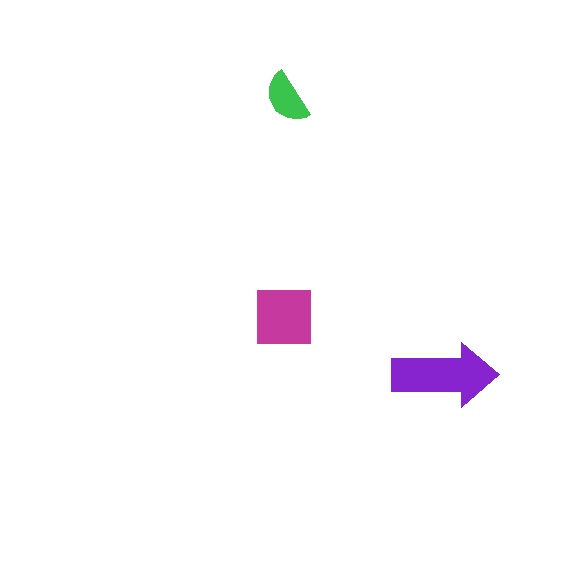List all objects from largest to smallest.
The purple arrow, the magenta square, the green semicircle.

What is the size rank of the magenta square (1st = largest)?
2nd.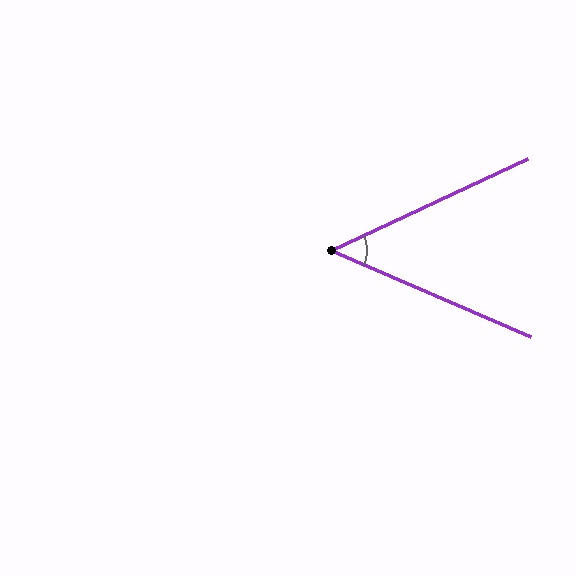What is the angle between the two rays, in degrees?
Approximately 48 degrees.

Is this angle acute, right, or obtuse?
It is acute.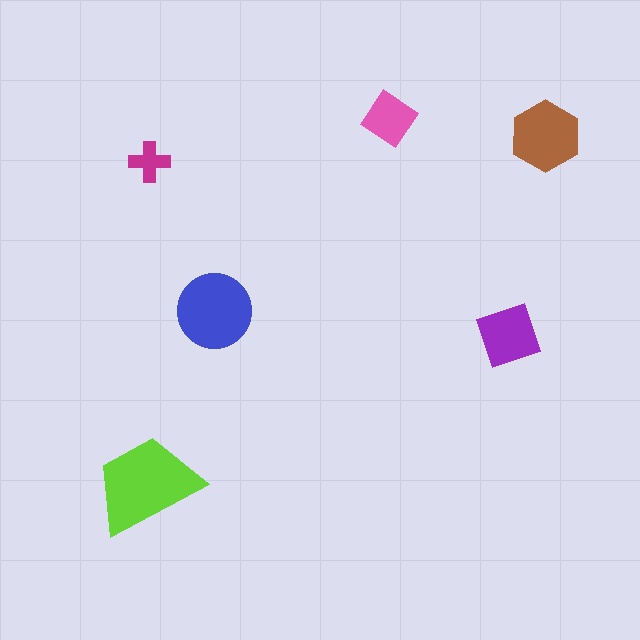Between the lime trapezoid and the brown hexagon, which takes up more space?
The lime trapezoid.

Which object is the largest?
The lime trapezoid.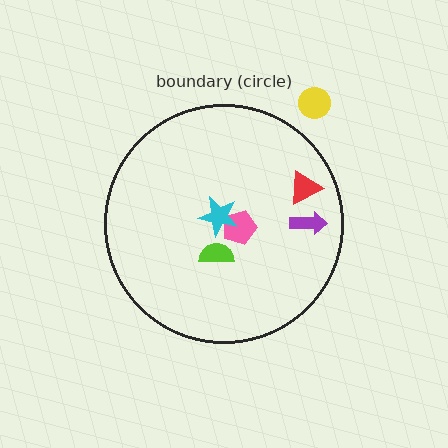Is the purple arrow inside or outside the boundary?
Inside.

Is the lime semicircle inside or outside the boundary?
Inside.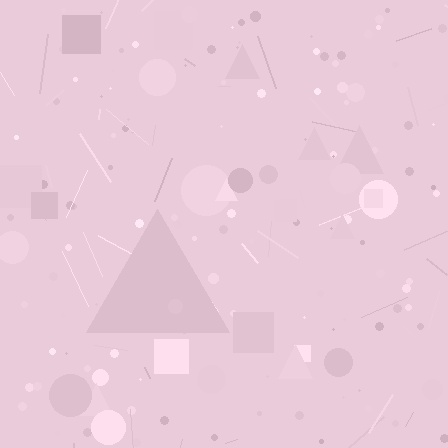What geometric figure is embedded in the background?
A triangle is embedded in the background.